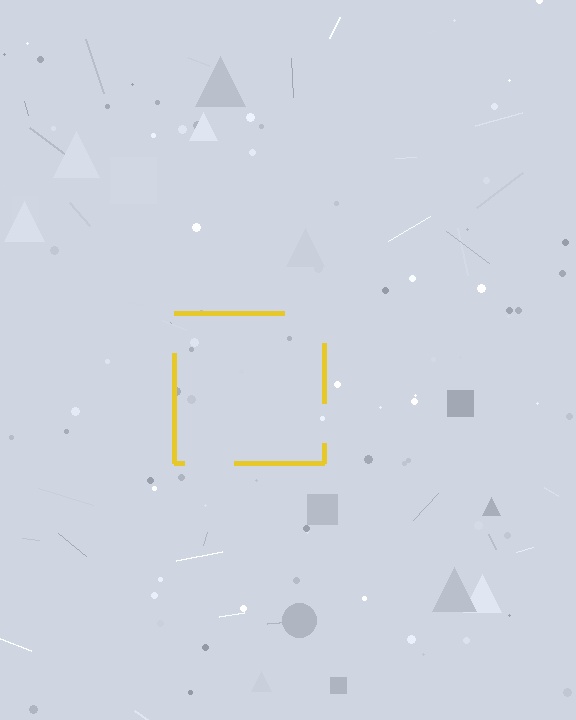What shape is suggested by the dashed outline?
The dashed outline suggests a square.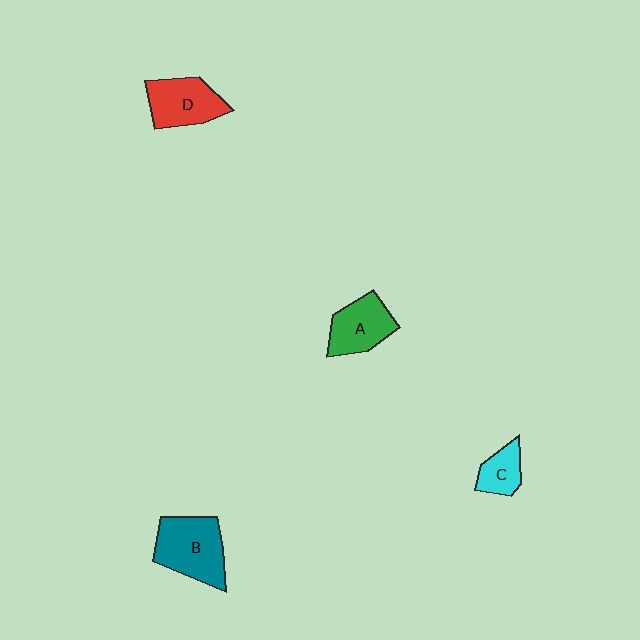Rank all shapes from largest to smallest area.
From largest to smallest: B (teal), D (red), A (green), C (cyan).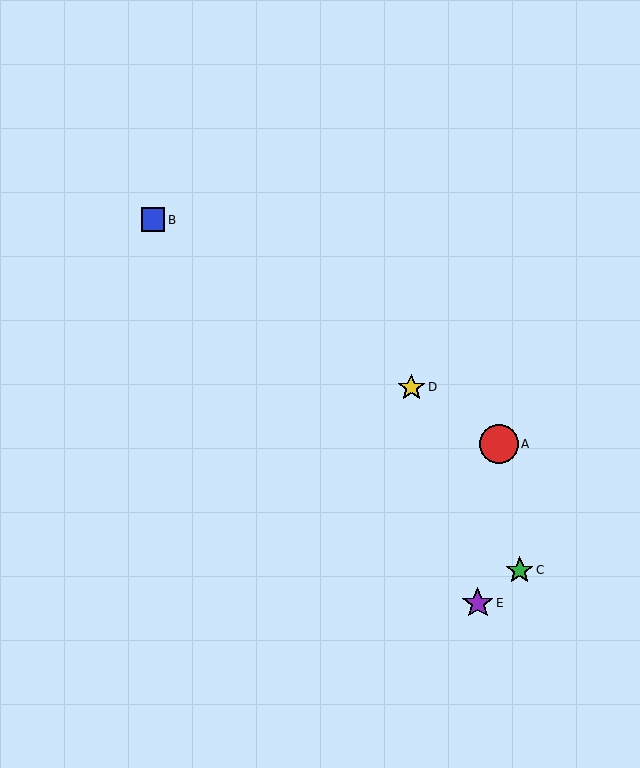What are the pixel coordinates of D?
Object D is at (411, 387).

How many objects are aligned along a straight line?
3 objects (A, B, D) are aligned along a straight line.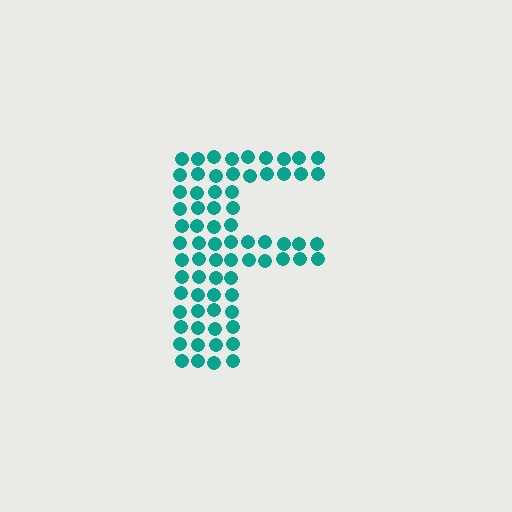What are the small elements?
The small elements are circles.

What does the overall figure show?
The overall figure shows the letter F.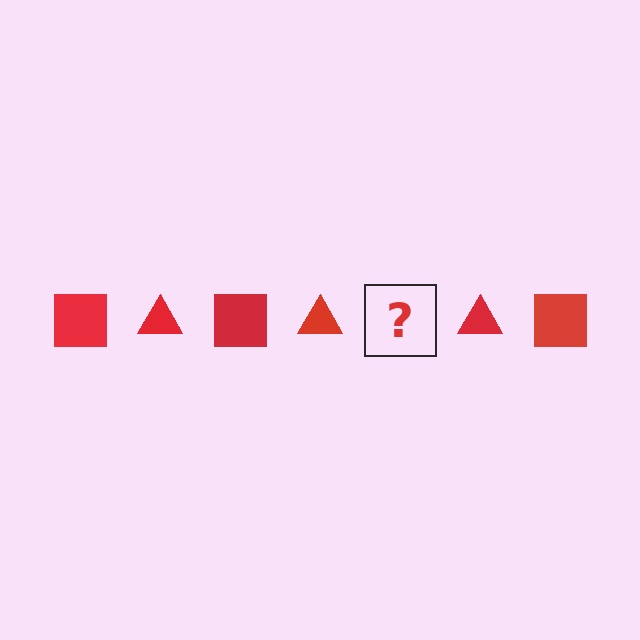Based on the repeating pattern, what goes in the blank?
The blank should be a red square.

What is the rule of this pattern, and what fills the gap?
The rule is that the pattern cycles through square, triangle shapes in red. The gap should be filled with a red square.